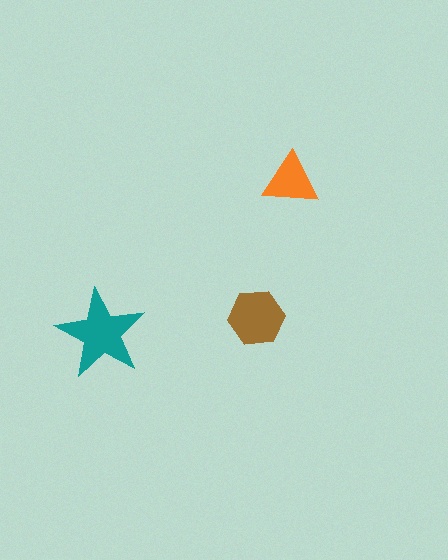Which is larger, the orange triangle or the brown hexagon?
The brown hexagon.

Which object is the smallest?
The orange triangle.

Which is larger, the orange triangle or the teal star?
The teal star.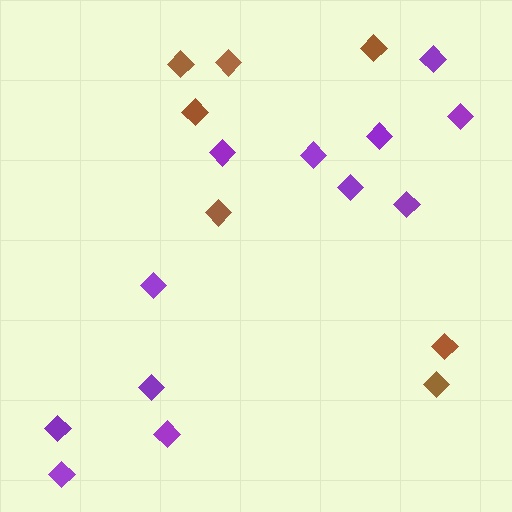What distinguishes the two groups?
There are 2 groups: one group of brown diamonds (7) and one group of purple diamonds (12).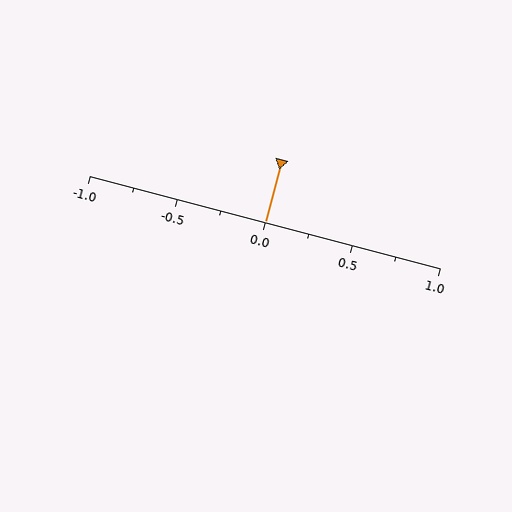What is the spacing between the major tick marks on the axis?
The major ticks are spaced 0.5 apart.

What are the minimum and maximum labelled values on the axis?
The axis runs from -1.0 to 1.0.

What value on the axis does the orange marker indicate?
The marker indicates approximately 0.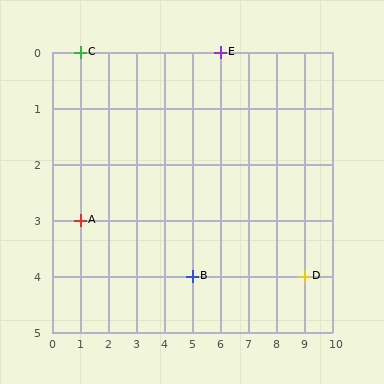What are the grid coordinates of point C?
Point C is at grid coordinates (1, 0).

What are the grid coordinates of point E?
Point E is at grid coordinates (6, 0).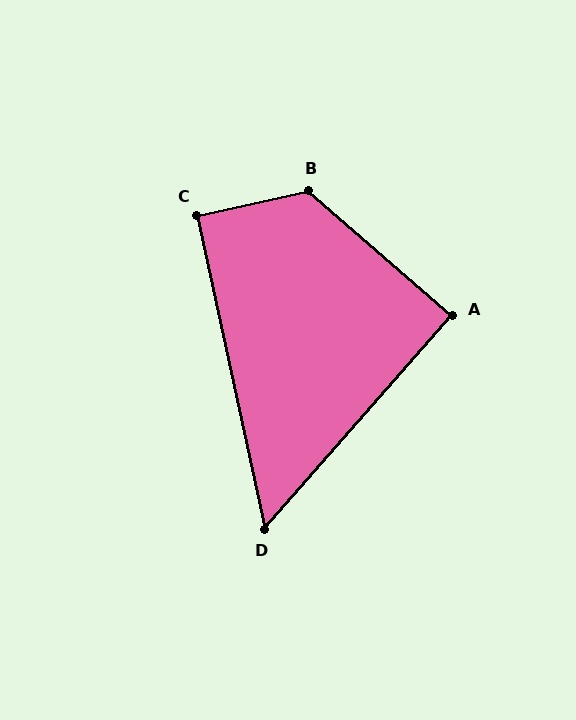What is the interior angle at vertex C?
Approximately 91 degrees (approximately right).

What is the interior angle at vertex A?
Approximately 89 degrees (approximately right).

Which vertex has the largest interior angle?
B, at approximately 126 degrees.